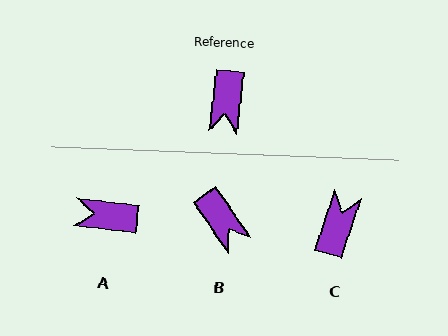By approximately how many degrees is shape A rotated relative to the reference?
Approximately 90 degrees clockwise.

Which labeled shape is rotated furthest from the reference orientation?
C, about 169 degrees away.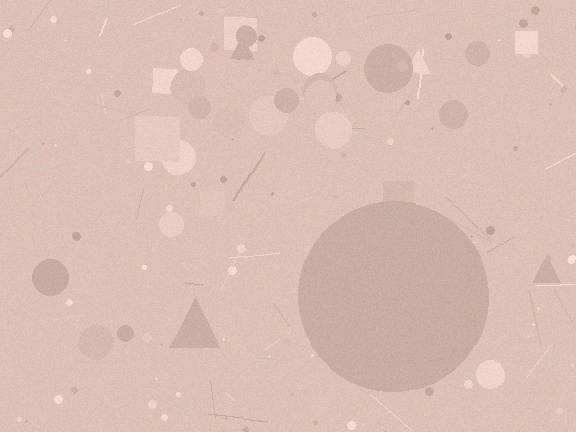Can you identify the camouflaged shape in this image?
The camouflaged shape is a circle.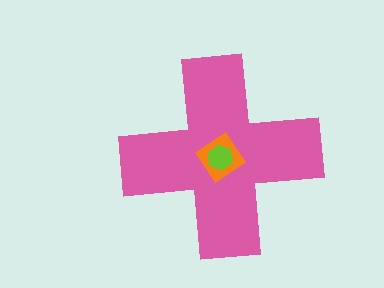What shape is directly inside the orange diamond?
The lime hexagon.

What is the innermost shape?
The lime hexagon.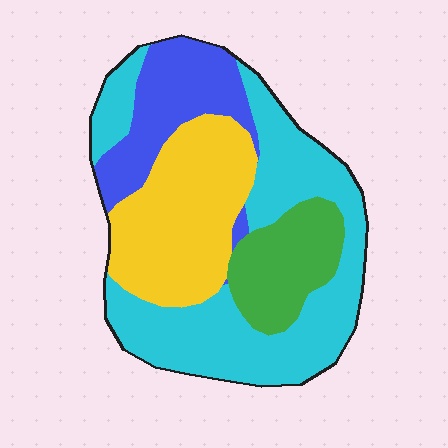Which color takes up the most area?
Cyan, at roughly 40%.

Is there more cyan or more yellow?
Cyan.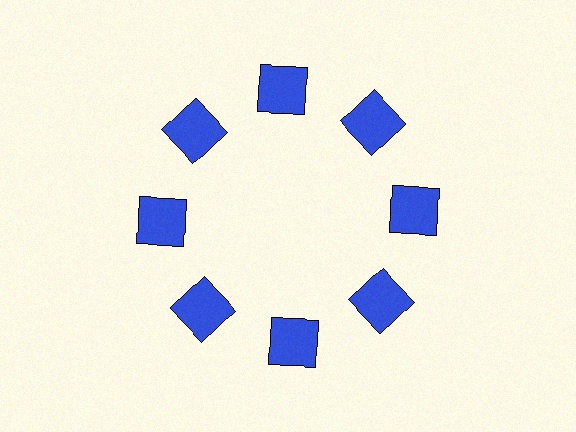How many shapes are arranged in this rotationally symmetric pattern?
There are 8 shapes, arranged in 8 groups of 1.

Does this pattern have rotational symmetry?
Yes, this pattern has 8-fold rotational symmetry. It looks the same after rotating 45 degrees around the center.